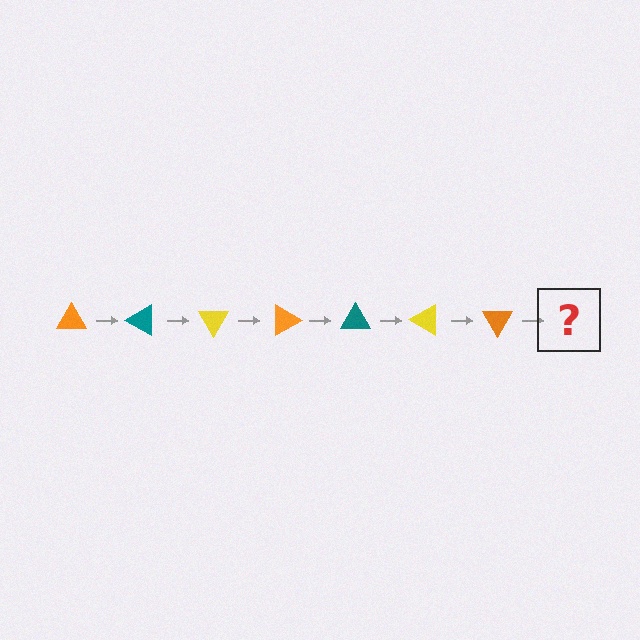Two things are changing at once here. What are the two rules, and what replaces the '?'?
The two rules are that it rotates 30 degrees each step and the color cycles through orange, teal, and yellow. The '?' should be a teal triangle, rotated 210 degrees from the start.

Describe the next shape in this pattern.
It should be a teal triangle, rotated 210 degrees from the start.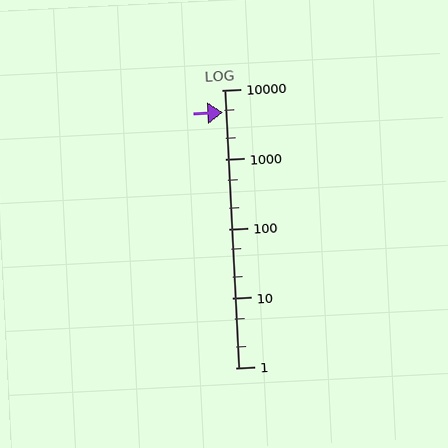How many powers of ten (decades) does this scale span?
The scale spans 4 decades, from 1 to 10000.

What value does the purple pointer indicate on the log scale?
The pointer indicates approximately 4800.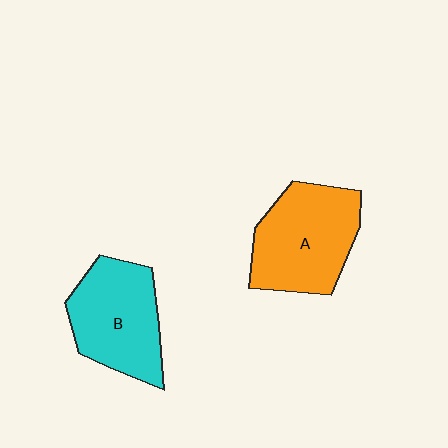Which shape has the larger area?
Shape A (orange).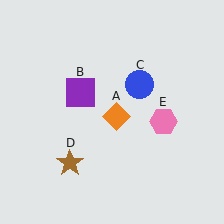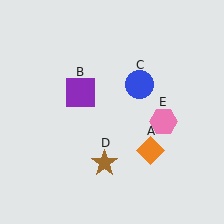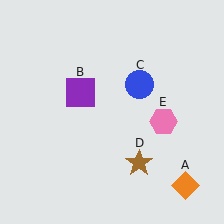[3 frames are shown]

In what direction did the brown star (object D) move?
The brown star (object D) moved right.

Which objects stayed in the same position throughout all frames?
Purple square (object B) and blue circle (object C) and pink hexagon (object E) remained stationary.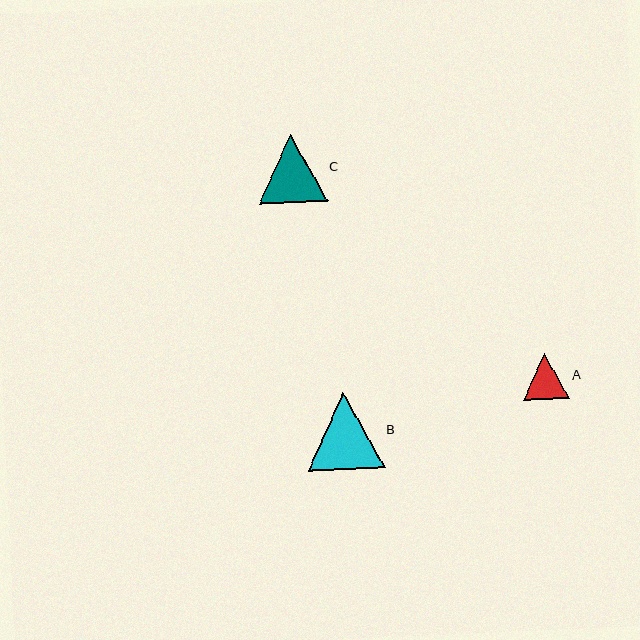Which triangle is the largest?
Triangle B is the largest with a size of approximately 77 pixels.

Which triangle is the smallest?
Triangle A is the smallest with a size of approximately 46 pixels.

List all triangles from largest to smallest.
From largest to smallest: B, C, A.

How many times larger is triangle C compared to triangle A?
Triangle C is approximately 1.5 times the size of triangle A.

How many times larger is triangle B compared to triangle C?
Triangle B is approximately 1.1 times the size of triangle C.